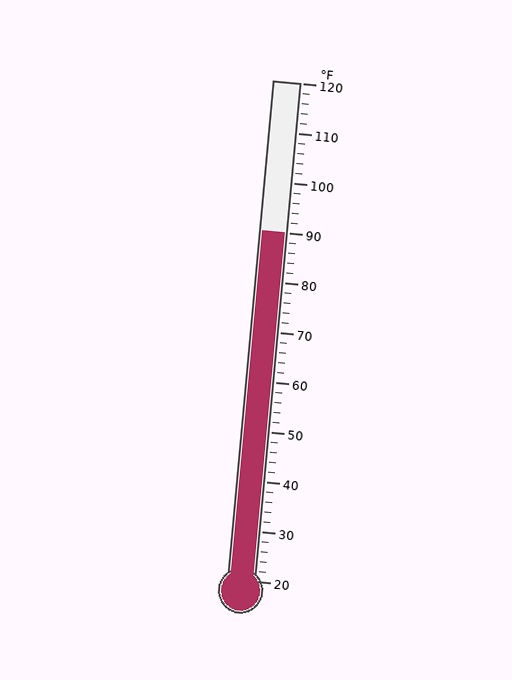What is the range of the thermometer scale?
The thermometer scale ranges from 20°F to 120°F.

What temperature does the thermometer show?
The thermometer shows approximately 90°F.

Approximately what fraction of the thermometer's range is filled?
The thermometer is filled to approximately 70% of its range.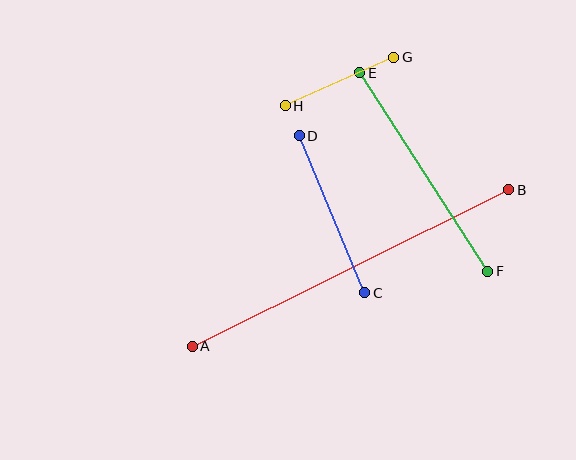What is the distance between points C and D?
The distance is approximately 170 pixels.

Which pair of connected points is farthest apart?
Points A and B are farthest apart.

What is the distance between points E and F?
The distance is approximately 236 pixels.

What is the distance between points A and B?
The distance is approximately 353 pixels.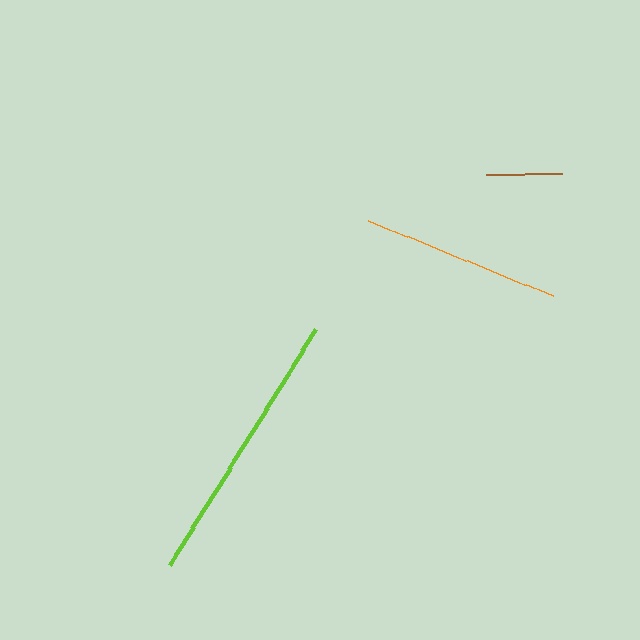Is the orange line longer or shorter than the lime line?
The lime line is longer than the orange line.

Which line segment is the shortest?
The brown line is the shortest at approximately 77 pixels.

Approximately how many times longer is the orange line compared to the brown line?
The orange line is approximately 2.6 times the length of the brown line.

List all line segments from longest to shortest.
From longest to shortest: lime, orange, brown.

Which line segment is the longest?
The lime line is the longest at approximately 278 pixels.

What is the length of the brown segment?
The brown segment is approximately 77 pixels long.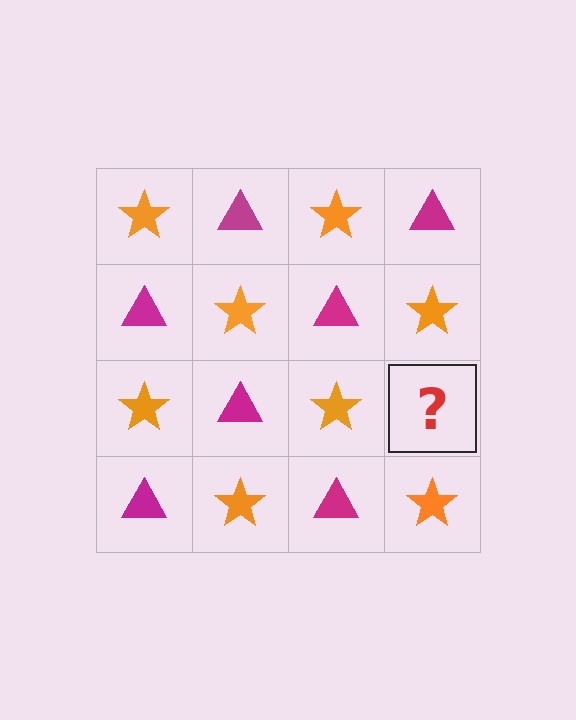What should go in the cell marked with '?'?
The missing cell should contain a magenta triangle.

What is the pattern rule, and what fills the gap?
The rule is that it alternates orange star and magenta triangle in a checkerboard pattern. The gap should be filled with a magenta triangle.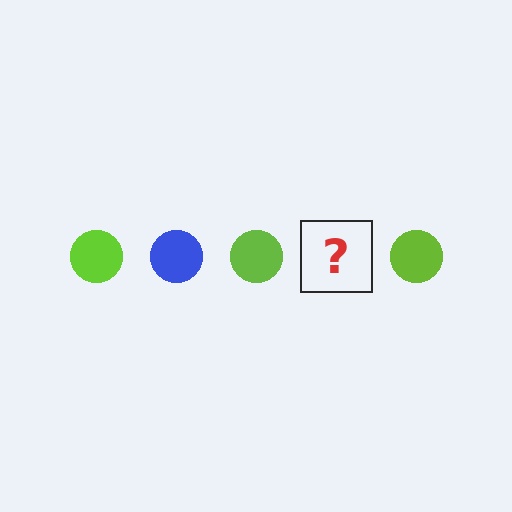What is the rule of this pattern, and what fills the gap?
The rule is that the pattern cycles through lime, blue circles. The gap should be filled with a blue circle.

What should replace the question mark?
The question mark should be replaced with a blue circle.